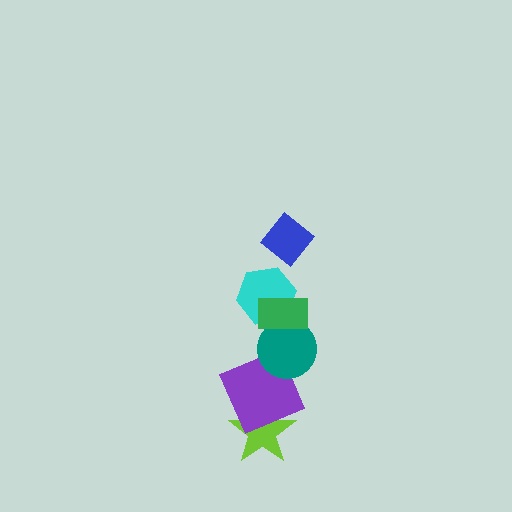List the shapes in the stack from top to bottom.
From top to bottom: the blue diamond, the green rectangle, the cyan hexagon, the teal circle, the purple square, the lime star.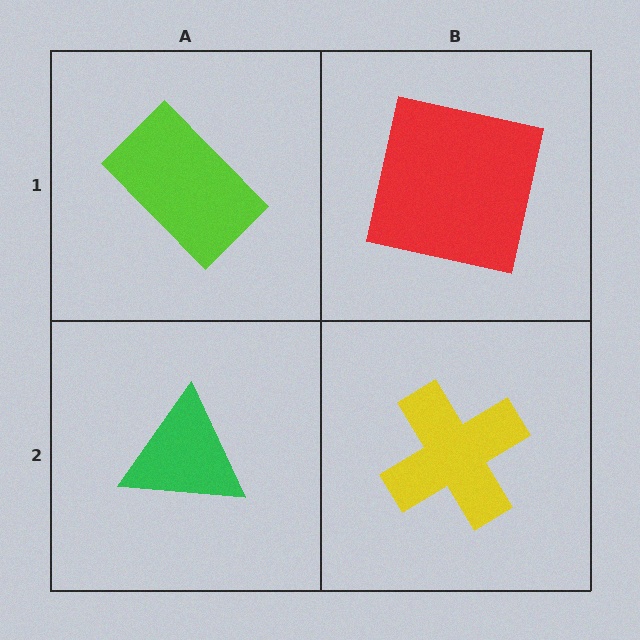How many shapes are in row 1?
2 shapes.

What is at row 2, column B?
A yellow cross.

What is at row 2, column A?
A green triangle.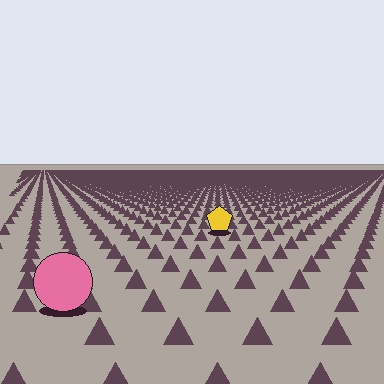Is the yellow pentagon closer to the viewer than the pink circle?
No. The pink circle is closer — you can tell from the texture gradient: the ground texture is coarser near it.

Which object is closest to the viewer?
The pink circle is closest. The texture marks near it are larger and more spread out.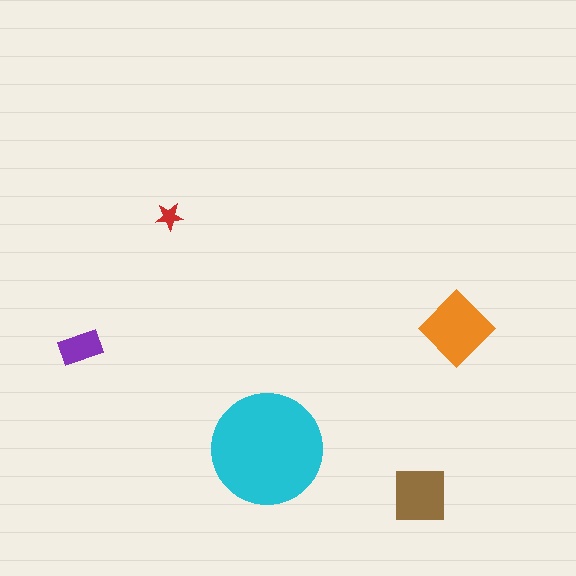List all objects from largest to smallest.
The cyan circle, the orange diamond, the brown square, the purple rectangle, the red star.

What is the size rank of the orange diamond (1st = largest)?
2nd.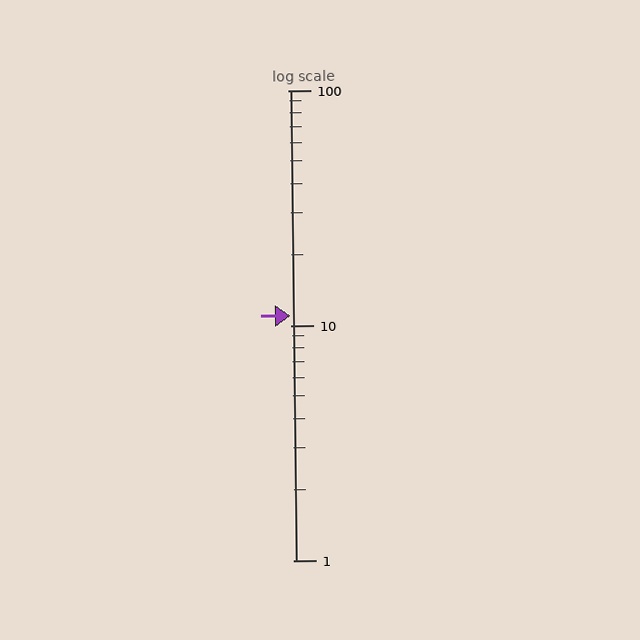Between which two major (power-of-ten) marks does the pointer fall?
The pointer is between 10 and 100.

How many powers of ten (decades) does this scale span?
The scale spans 2 decades, from 1 to 100.